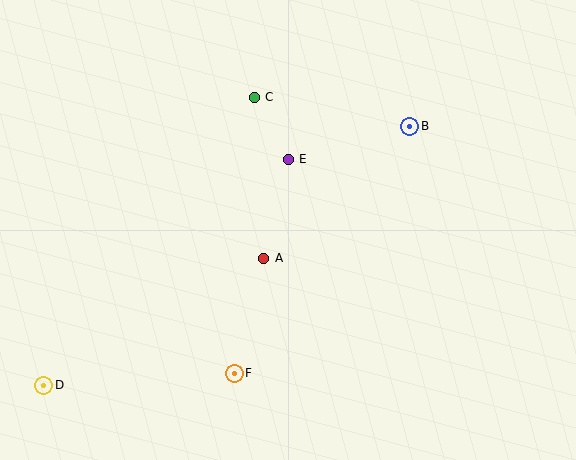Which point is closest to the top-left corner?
Point C is closest to the top-left corner.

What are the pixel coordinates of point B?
Point B is at (410, 126).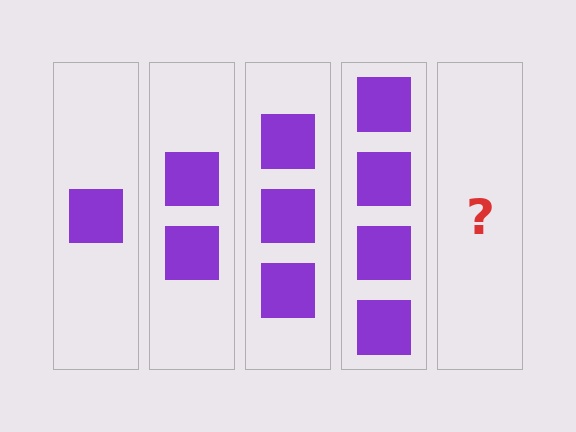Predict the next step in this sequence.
The next step is 5 squares.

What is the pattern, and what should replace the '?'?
The pattern is that each step adds one more square. The '?' should be 5 squares.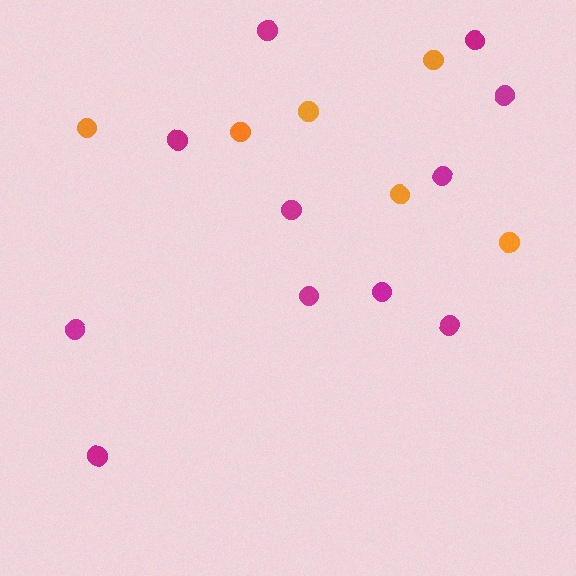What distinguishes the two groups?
There are 2 groups: one group of magenta circles (11) and one group of orange circles (6).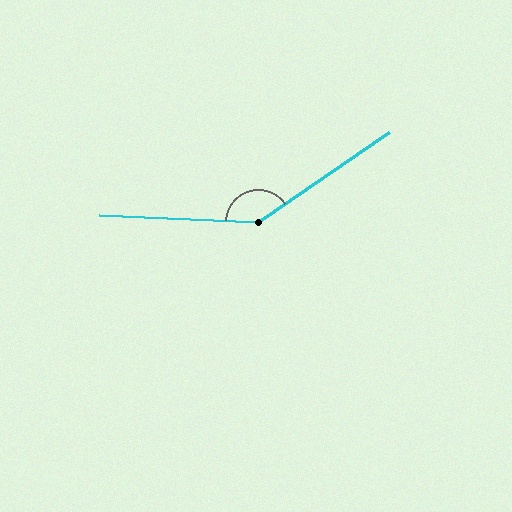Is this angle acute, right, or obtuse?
It is obtuse.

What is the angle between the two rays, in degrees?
Approximately 143 degrees.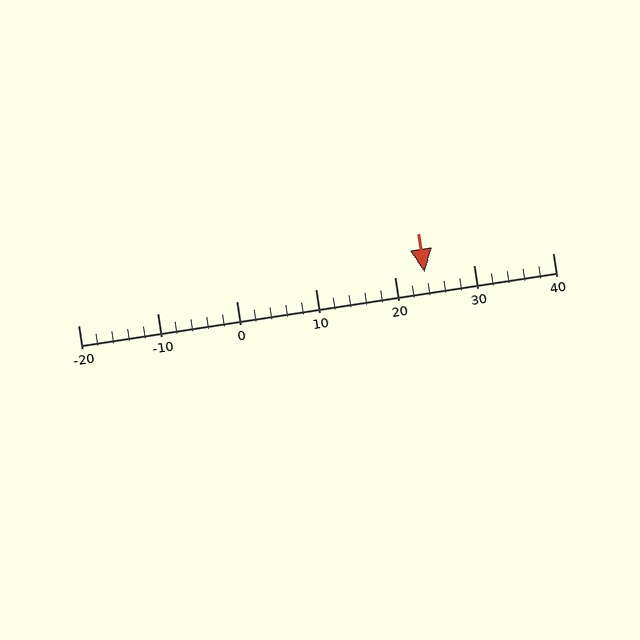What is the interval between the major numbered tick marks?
The major tick marks are spaced 10 units apart.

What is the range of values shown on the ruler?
The ruler shows values from -20 to 40.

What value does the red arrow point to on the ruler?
The red arrow points to approximately 24.